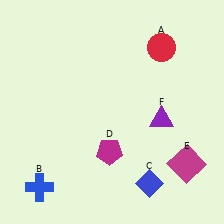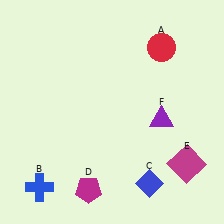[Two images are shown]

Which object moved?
The magenta pentagon (D) moved down.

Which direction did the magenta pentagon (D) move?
The magenta pentagon (D) moved down.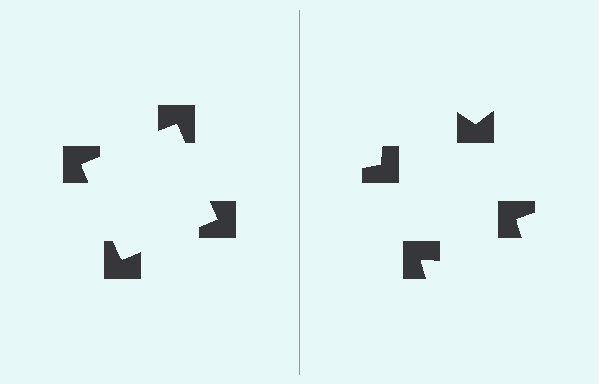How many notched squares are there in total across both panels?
8 — 4 on each side.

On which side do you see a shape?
An illusory square appears on the left side. On the right side the wedge cuts are rotated, so no coherent shape forms.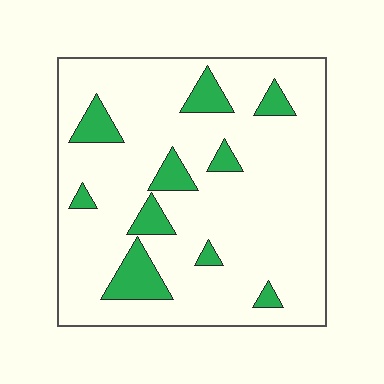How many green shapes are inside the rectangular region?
10.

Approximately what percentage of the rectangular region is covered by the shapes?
Approximately 15%.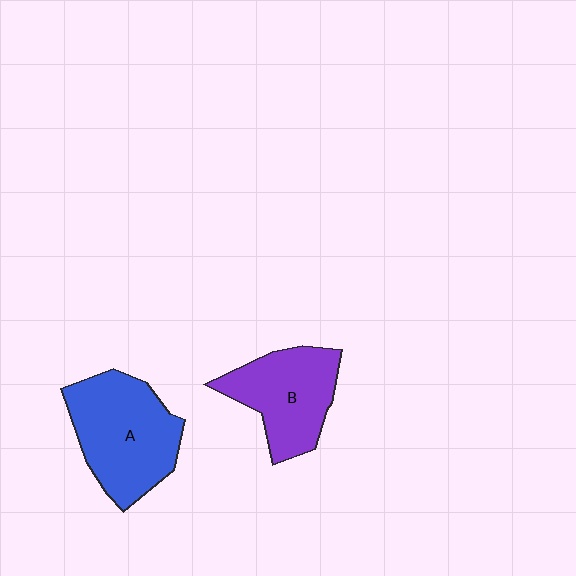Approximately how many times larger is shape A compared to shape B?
Approximately 1.2 times.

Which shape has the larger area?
Shape A (blue).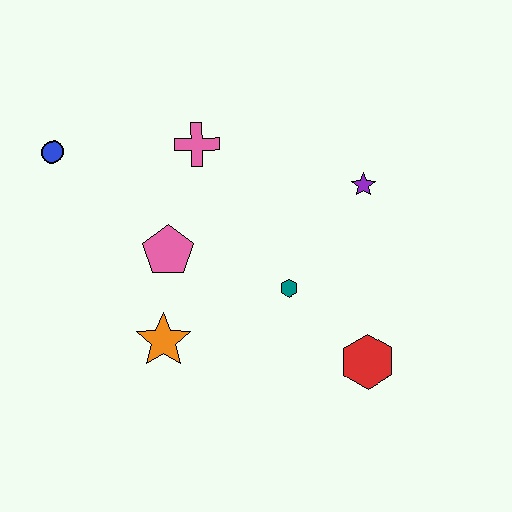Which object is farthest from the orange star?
The purple star is farthest from the orange star.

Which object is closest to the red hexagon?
The teal hexagon is closest to the red hexagon.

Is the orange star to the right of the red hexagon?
No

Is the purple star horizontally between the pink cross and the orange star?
No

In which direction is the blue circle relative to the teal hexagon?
The blue circle is to the left of the teal hexagon.